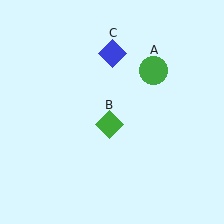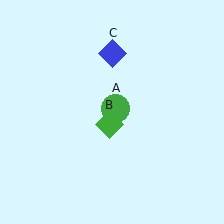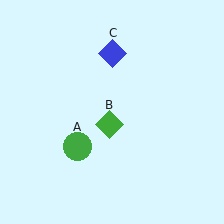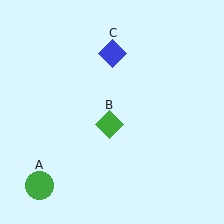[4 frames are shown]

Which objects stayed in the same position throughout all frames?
Green diamond (object B) and blue diamond (object C) remained stationary.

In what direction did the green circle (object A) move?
The green circle (object A) moved down and to the left.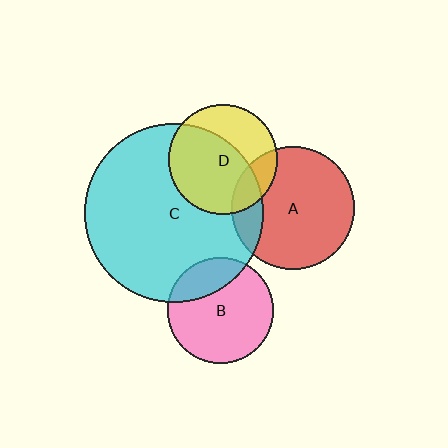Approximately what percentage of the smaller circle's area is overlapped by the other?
Approximately 15%.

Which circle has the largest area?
Circle C (cyan).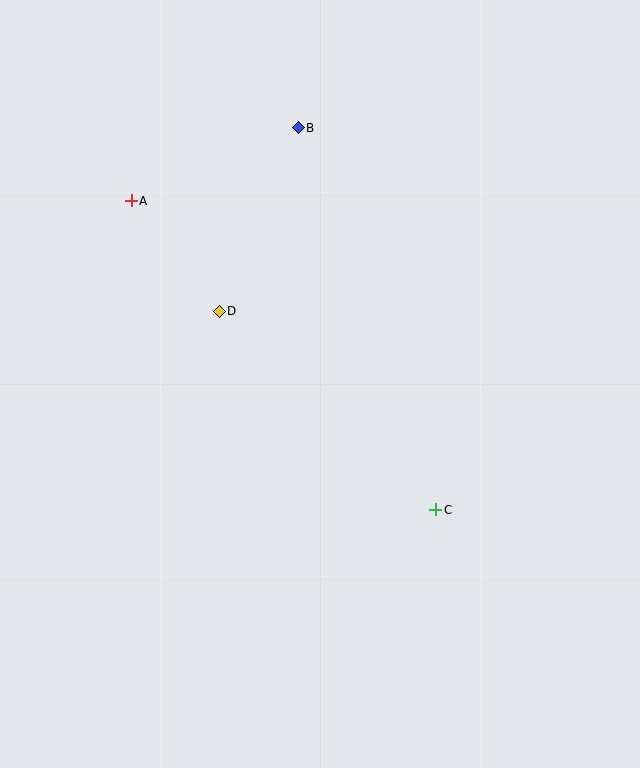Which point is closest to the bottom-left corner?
Point C is closest to the bottom-left corner.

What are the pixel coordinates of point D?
Point D is at (219, 311).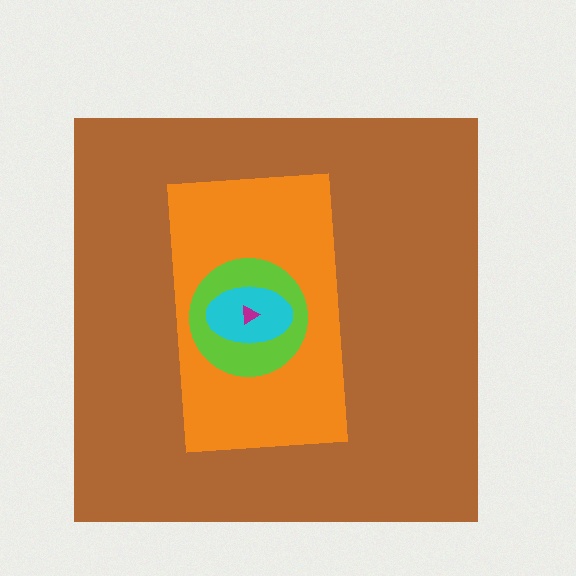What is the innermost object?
The magenta triangle.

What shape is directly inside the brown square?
The orange rectangle.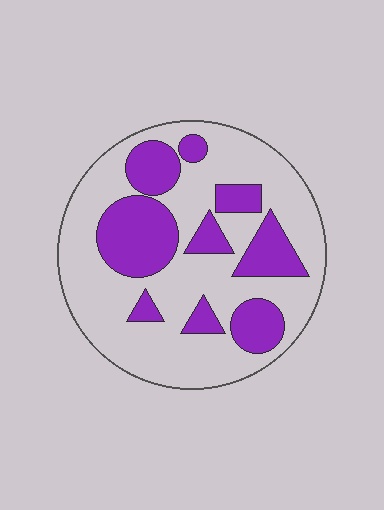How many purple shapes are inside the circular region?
9.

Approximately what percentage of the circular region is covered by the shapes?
Approximately 30%.